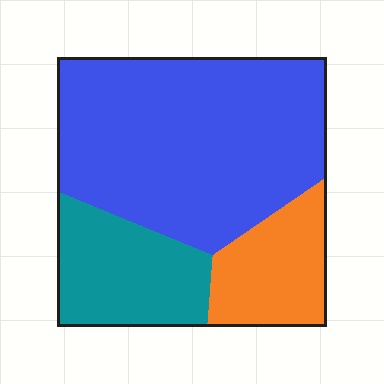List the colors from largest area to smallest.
From largest to smallest: blue, teal, orange.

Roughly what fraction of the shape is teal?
Teal covers about 20% of the shape.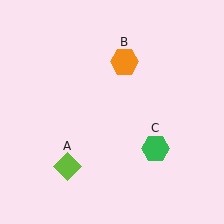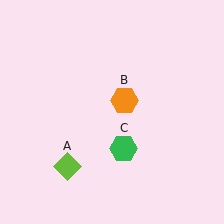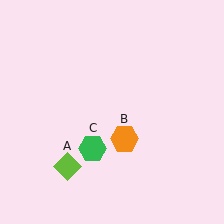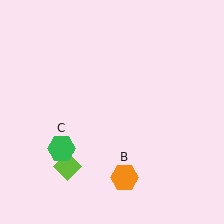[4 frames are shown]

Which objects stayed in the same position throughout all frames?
Lime diamond (object A) remained stationary.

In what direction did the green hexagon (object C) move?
The green hexagon (object C) moved left.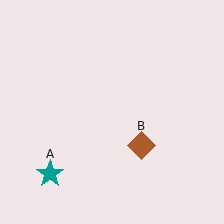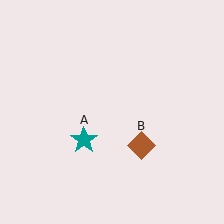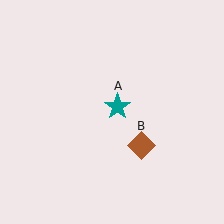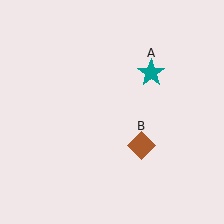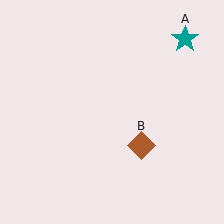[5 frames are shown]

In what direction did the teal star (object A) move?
The teal star (object A) moved up and to the right.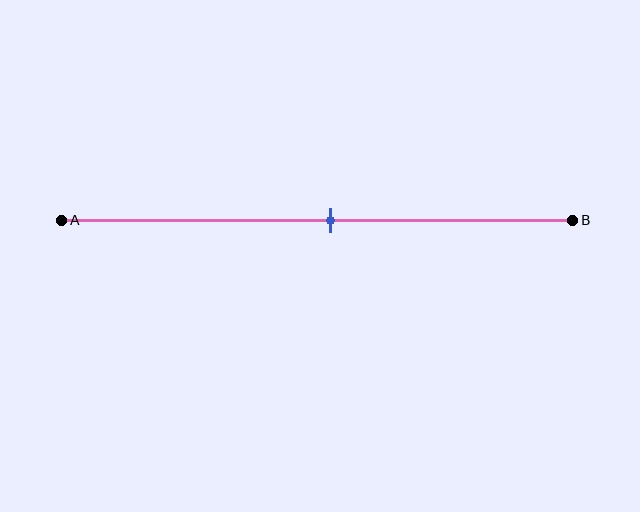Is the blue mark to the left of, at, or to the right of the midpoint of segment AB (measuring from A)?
The blue mark is approximately at the midpoint of segment AB.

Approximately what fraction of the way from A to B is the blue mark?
The blue mark is approximately 55% of the way from A to B.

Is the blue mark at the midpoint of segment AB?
Yes, the mark is approximately at the midpoint.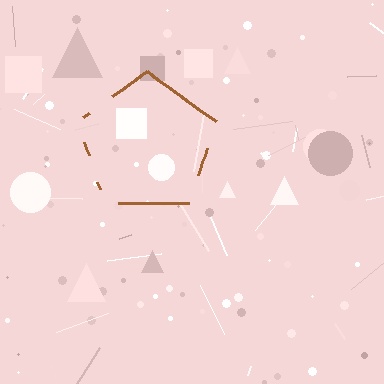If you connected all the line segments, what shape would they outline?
They would outline a pentagon.